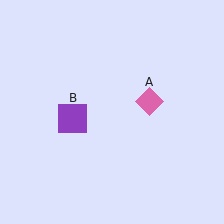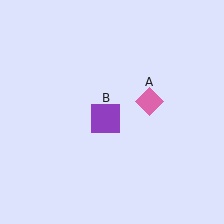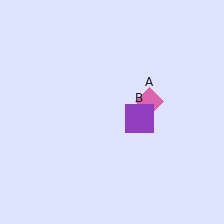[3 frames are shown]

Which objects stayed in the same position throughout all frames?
Pink diamond (object A) remained stationary.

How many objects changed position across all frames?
1 object changed position: purple square (object B).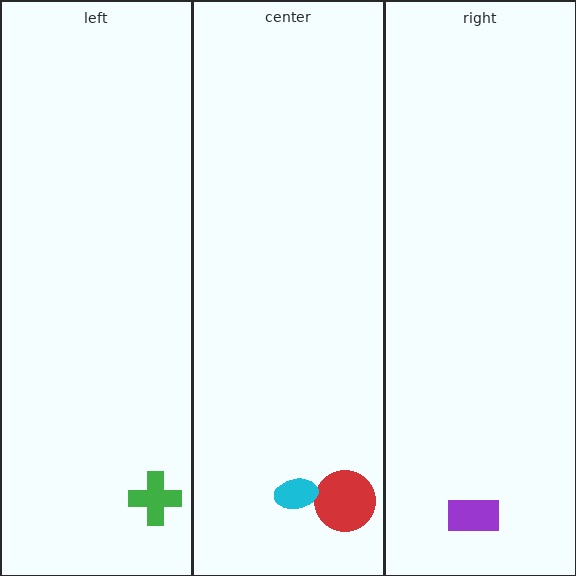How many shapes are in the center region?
2.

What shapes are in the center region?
The red circle, the cyan ellipse.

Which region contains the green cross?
The left region.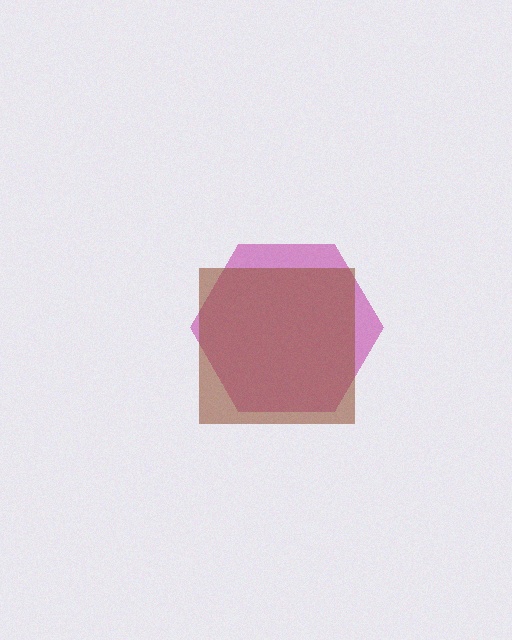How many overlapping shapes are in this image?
There are 2 overlapping shapes in the image.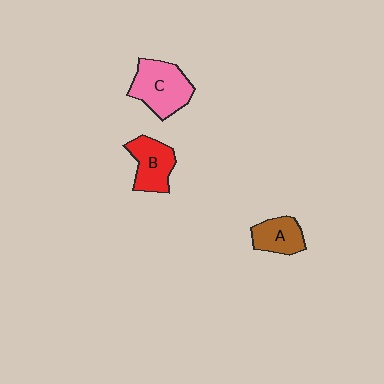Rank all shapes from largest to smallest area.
From largest to smallest: C (pink), B (red), A (brown).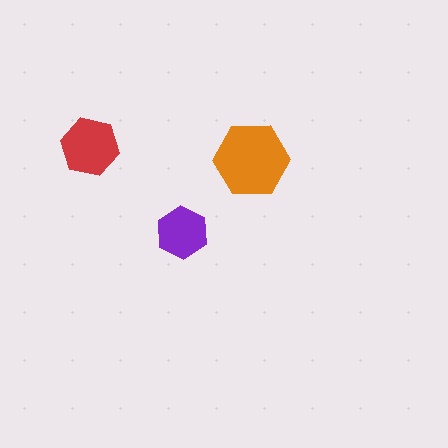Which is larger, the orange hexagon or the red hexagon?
The orange one.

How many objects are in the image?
There are 3 objects in the image.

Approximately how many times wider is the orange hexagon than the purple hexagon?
About 1.5 times wider.